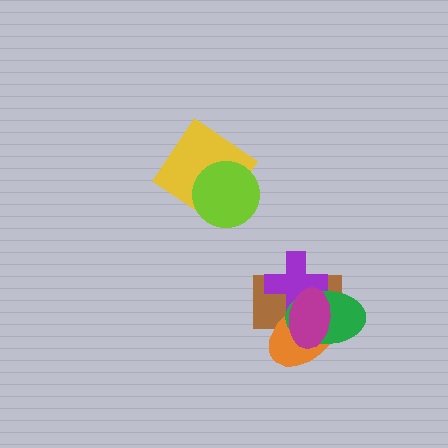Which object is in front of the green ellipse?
The magenta ellipse is in front of the green ellipse.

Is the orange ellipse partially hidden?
Yes, it is partially covered by another shape.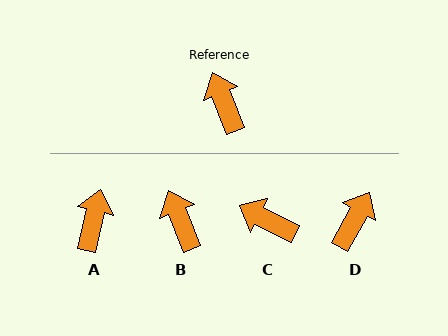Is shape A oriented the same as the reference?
No, it is off by about 35 degrees.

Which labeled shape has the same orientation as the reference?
B.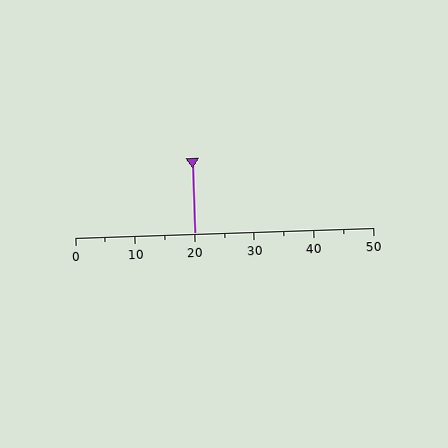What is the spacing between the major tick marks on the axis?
The major ticks are spaced 10 apart.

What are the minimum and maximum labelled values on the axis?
The axis runs from 0 to 50.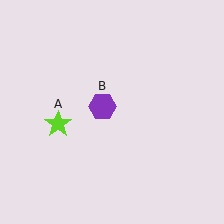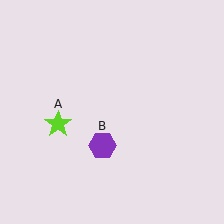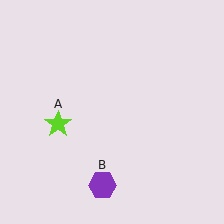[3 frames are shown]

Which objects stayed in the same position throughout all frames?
Lime star (object A) remained stationary.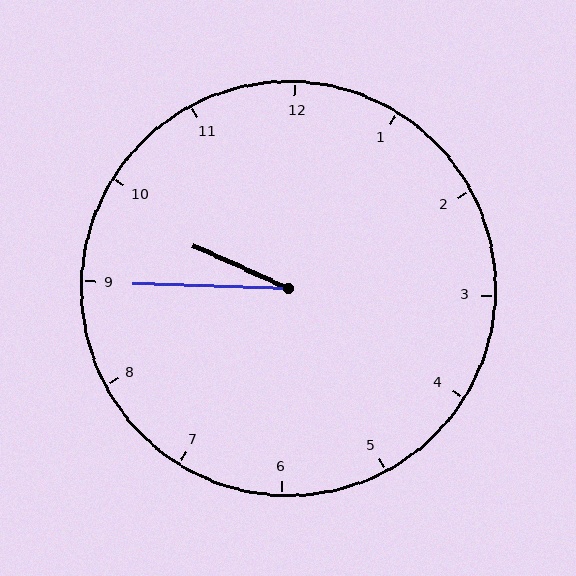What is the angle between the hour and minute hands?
Approximately 22 degrees.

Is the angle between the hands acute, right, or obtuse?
It is acute.